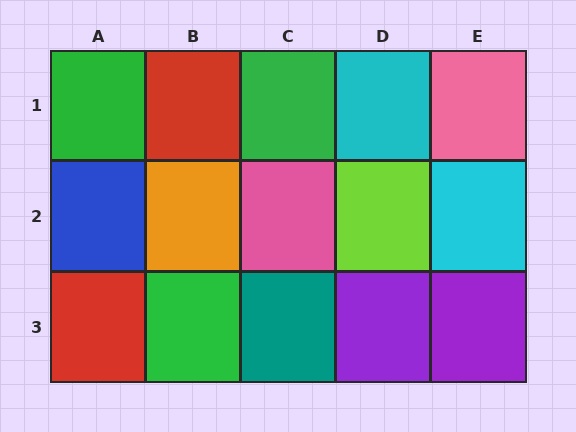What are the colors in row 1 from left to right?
Green, red, green, cyan, pink.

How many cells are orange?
1 cell is orange.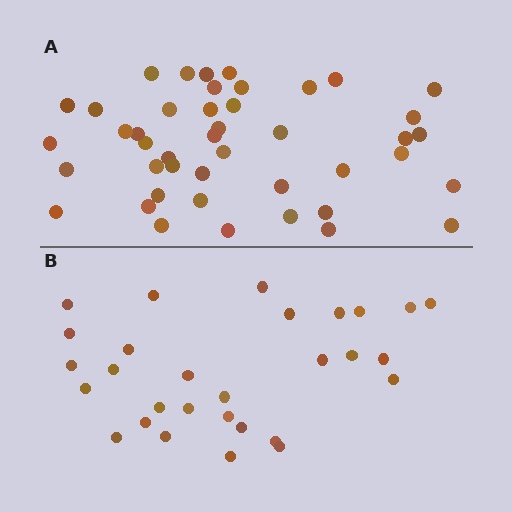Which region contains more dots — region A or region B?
Region A (the top region) has more dots.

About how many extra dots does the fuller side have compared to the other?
Region A has approximately 15 more dots than region B.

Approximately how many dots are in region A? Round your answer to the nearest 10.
About 40 dots. (The exact count is 44, which rounds to 40.)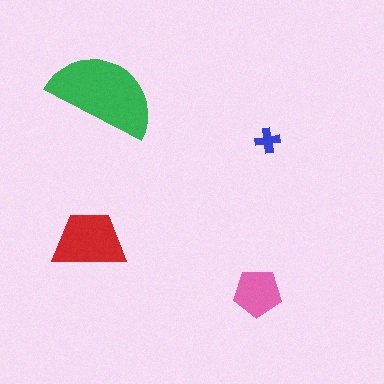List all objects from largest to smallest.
The green semicircle, the red trapezoid, the pink pentagon, the blue cross.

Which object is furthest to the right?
The blue cross is rightmost.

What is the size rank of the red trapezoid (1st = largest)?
2nd.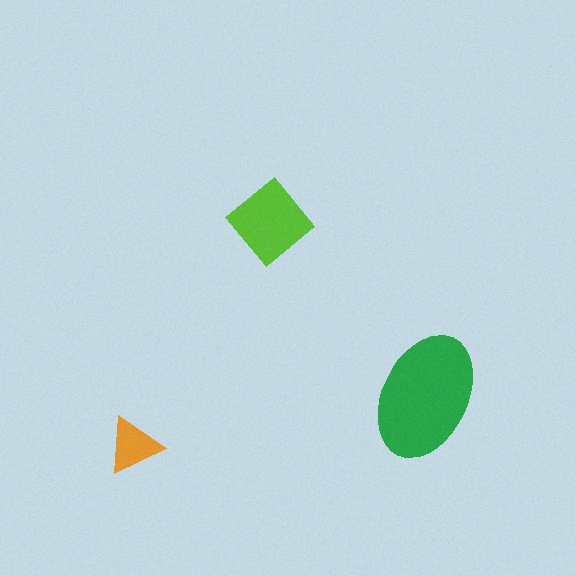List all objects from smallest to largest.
The orange triangle, the lime diamond, the green ellipse.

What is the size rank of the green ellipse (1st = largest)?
1st.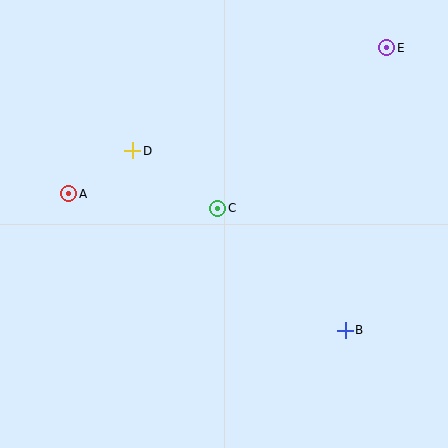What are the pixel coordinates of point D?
Point D is at (133, 151).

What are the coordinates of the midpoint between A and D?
The midpoint between A and D is at (101, 172).